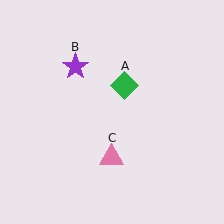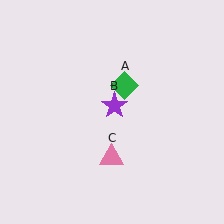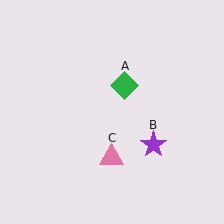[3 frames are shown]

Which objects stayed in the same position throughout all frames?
Green diamond (object A) and pink triangle (object C) remained stationary.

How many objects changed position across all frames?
1 object changed position: purple star (object B).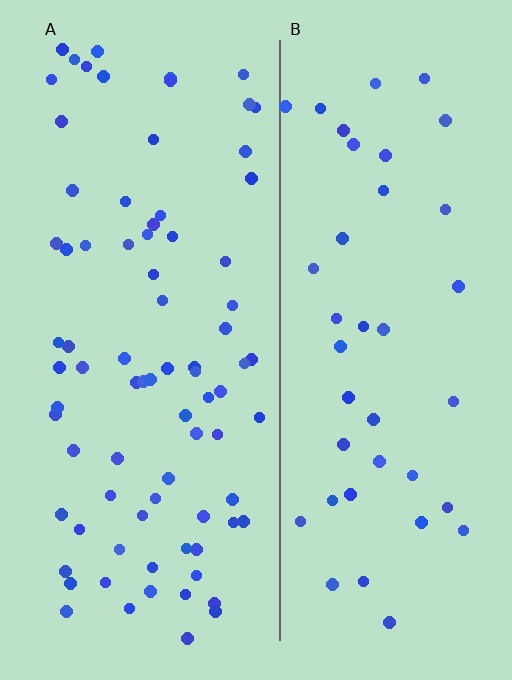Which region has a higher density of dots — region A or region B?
A (the left).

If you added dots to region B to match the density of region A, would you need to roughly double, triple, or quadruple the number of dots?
Approximately double.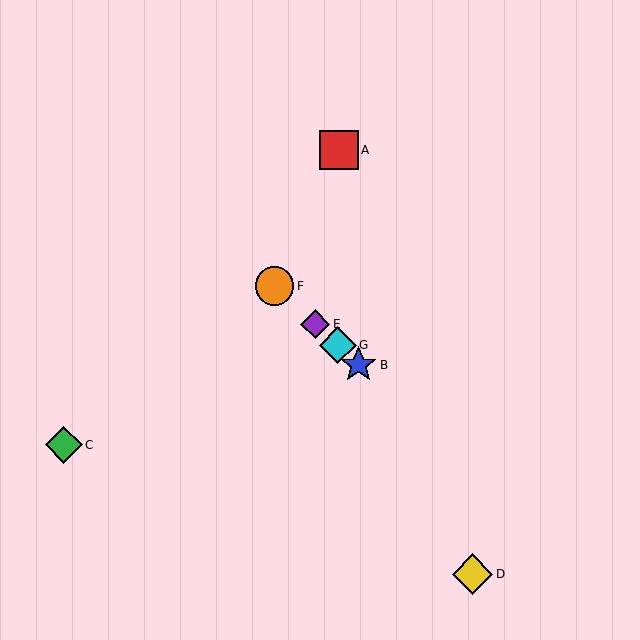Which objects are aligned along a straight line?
Objects B, E, F, G are aligned along a straight line.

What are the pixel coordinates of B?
Object B is at (358, 365).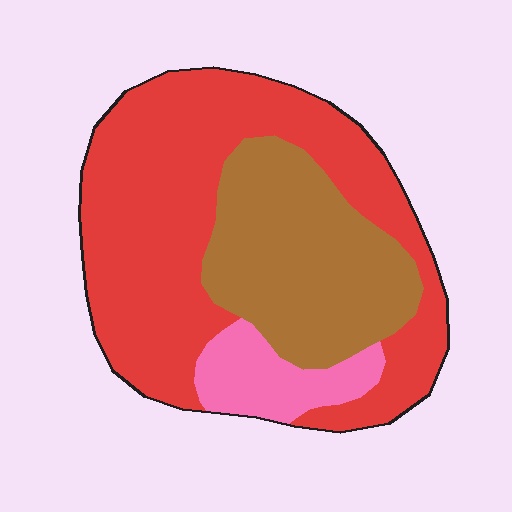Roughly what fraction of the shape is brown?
Brown covers roughly 30% of the shape.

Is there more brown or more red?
Red.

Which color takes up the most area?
Red, at roughly 60%.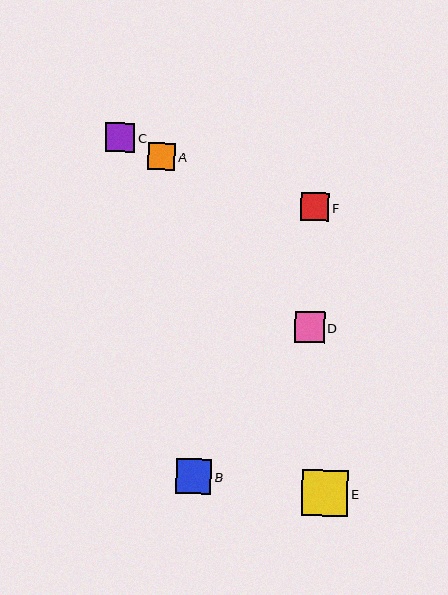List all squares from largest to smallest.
From largest to smallest: E, B, D, C, F, A.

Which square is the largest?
Square E is the largest with a size of approximately 46 pixels.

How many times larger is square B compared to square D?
Square B is approximately 1.2 times the size of square D.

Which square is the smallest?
Square A is the smallest with a size of approximately 27 pixels.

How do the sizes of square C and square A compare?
Square C and square A are approximately the same size.